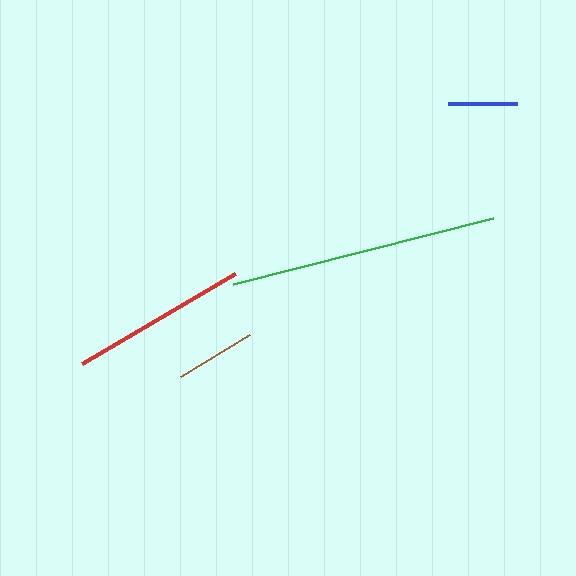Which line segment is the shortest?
The blue line is the shortest at approximately 69 pixels.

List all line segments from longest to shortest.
From longest to shortest: green, red, brown, blue.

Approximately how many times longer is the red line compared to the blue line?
The red line is approximately 2.6 times the length of the blue line.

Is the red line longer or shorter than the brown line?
The red line is longer than the brown line.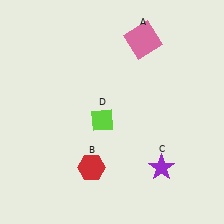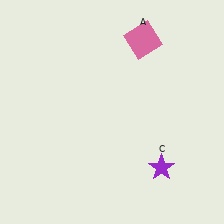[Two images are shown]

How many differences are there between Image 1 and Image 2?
There are 2 differences between the two images.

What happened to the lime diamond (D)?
The lime diamond (D) was removed in Image 2. It was in the bottom-left area of Image 1.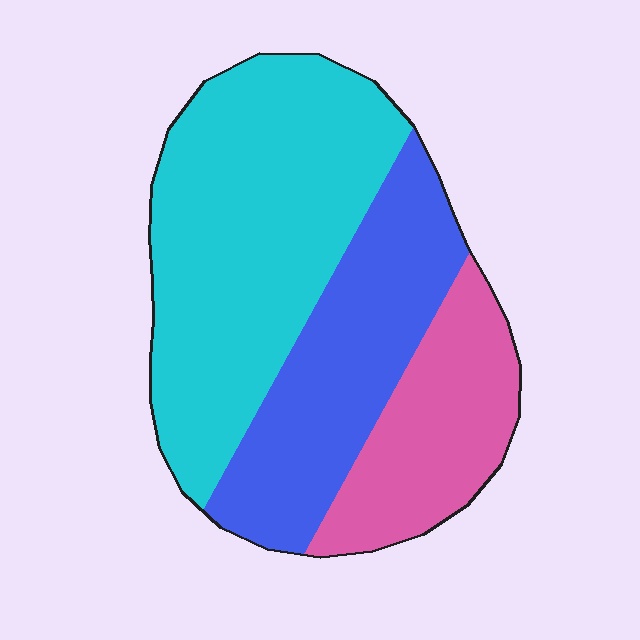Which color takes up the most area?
Cyan, at roughly 50%.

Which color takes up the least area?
Pink, at roughly 20%.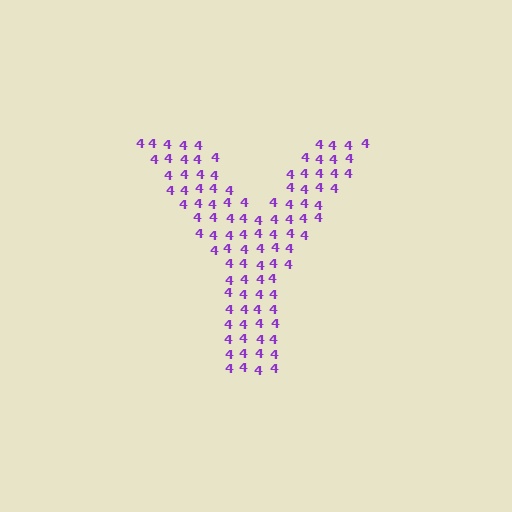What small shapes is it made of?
It is made of small digit 4's.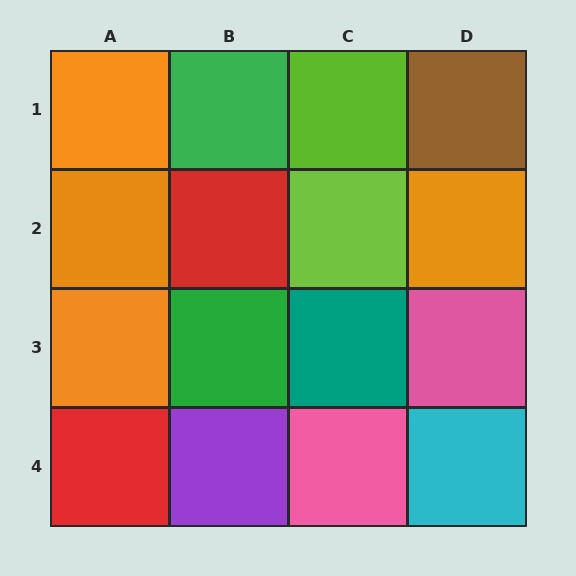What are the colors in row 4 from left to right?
Red, purple, pink, cyan.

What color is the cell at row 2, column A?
Orange.